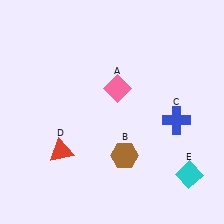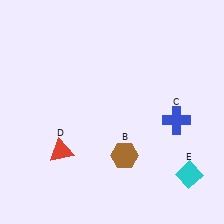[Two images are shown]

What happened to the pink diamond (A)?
The pink diamond (A) was removed in Image 2. It was in the top-right area of Image 1.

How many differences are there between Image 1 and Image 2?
There is 1 difference between the two images.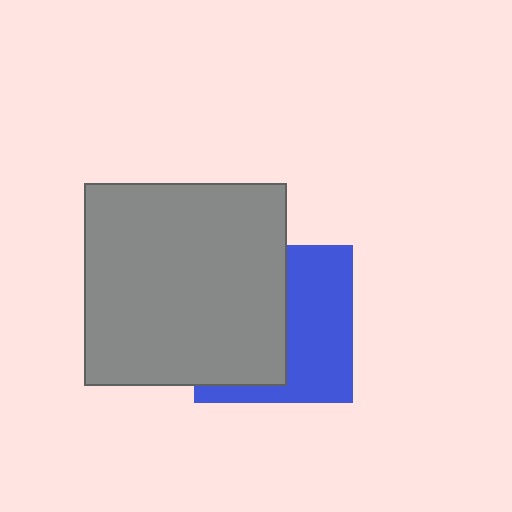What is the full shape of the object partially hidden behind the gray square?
The partially hidden object is a blue square.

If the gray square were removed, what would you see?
You would see the complete blue square.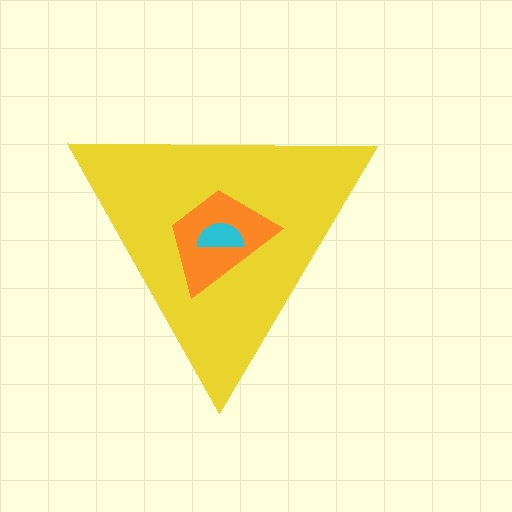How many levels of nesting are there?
3.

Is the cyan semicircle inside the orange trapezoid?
Yes.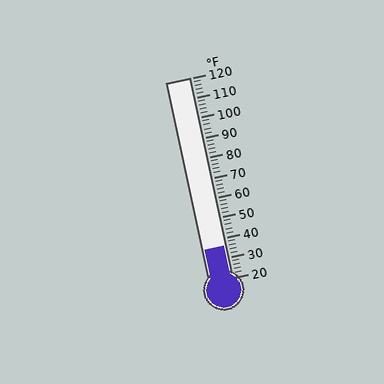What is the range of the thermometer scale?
The thermometer scale ranges from 20°F to 120°F.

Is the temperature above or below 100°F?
The temperature is below 100°F.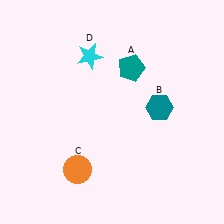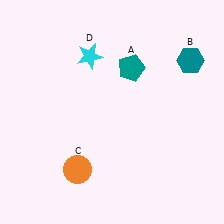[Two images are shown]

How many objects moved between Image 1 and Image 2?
1 object moved between the two images.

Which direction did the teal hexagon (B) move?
The teal hexagon (B) moved up.